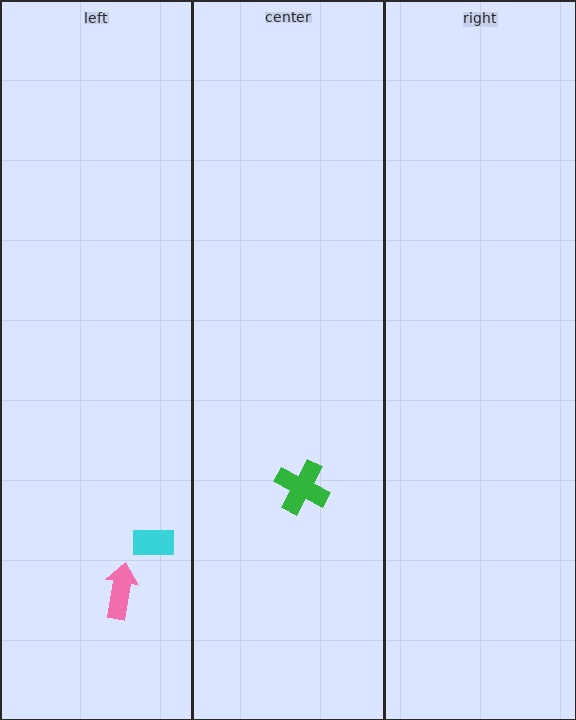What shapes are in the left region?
The pink arrow, the cyan rectangle.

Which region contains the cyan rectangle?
The left region.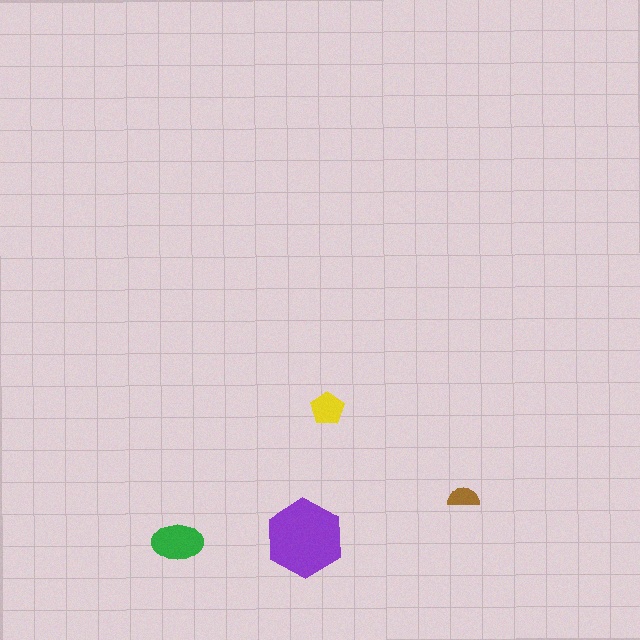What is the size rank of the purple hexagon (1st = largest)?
1st.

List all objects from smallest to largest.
The brown semicircle, the yellow pentagon, the green ellipse, the purple hexagon.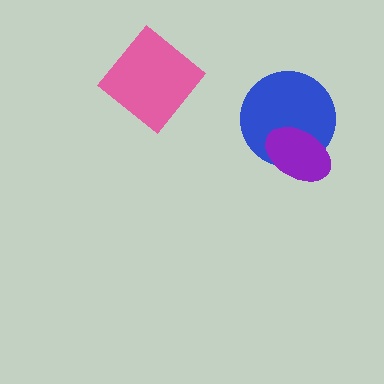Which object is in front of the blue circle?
The purple ellipse is in front of the blue circle.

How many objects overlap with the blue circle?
1 object overlaps with the blue circle.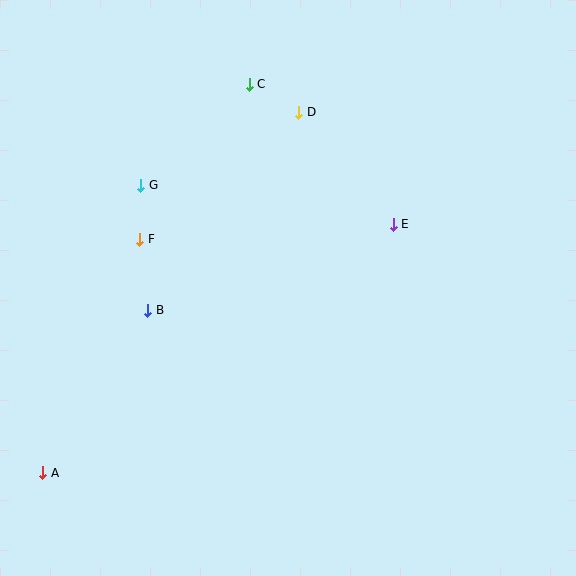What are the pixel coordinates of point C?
Point C is at (249, 84).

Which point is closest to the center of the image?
Point E at (393, 224) is closest to the center.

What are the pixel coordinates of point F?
Point F is at (140, 239).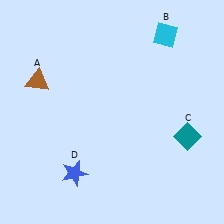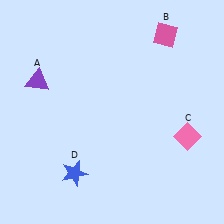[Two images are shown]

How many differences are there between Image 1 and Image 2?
There are 3 differences between the two images.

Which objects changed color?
A changed from brown to purple. B changed from cyan to pink. C changed from teal to pink.